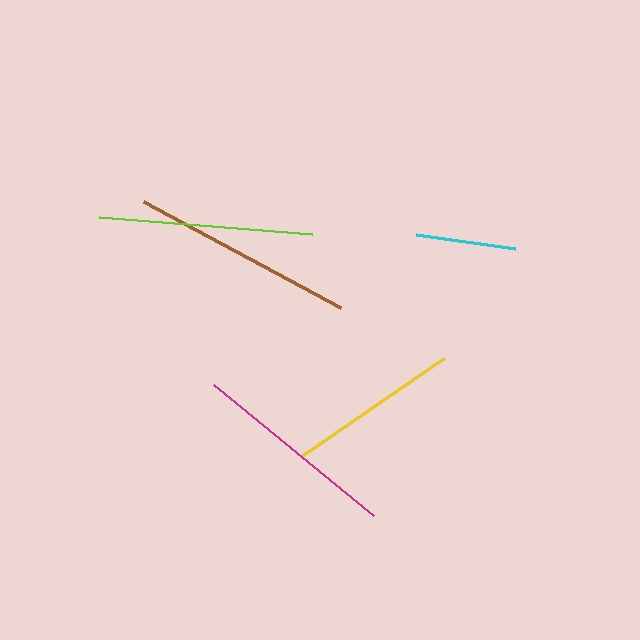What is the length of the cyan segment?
The cyan segment is approximately 100 pixels long.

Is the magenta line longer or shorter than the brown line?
The brown line is longer than the magenta line.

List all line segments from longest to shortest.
From longest to shortest: brown, lime, magenta, yellow, cyan.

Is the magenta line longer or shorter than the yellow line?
The magenta line is longer than the yellow line.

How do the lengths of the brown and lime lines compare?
The brown and lime lines are approximately the same length.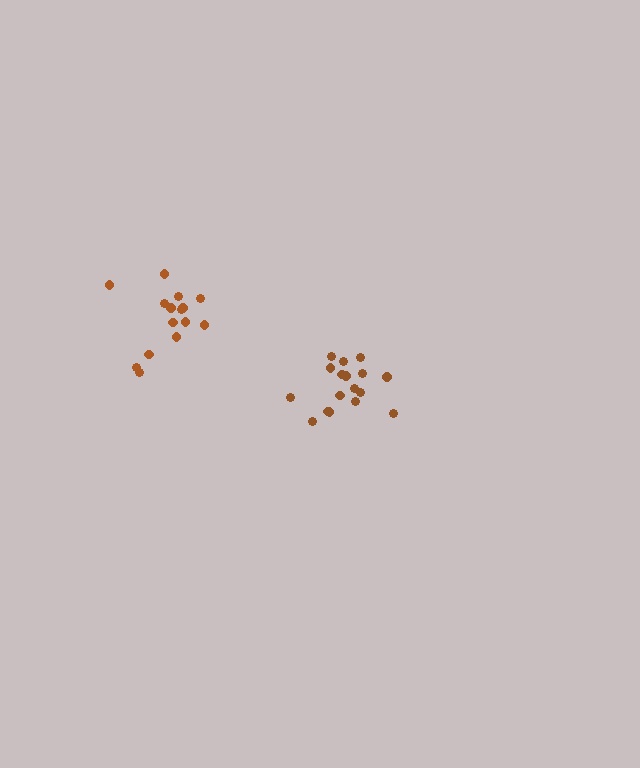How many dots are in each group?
Group 1: 17 dots, Group 2: 15 dots (32 total).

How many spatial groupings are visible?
There are 2 spatial groupings.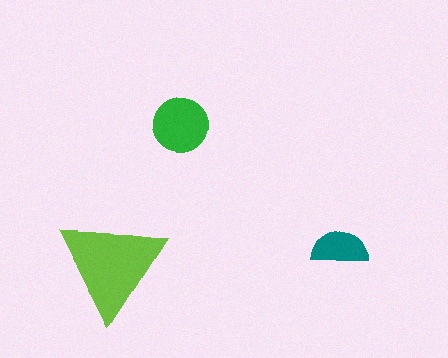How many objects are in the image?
There are 3 objects in the image.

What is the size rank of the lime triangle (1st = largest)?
1st.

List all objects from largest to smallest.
The lime triangle, the green circle, the teal semicircle.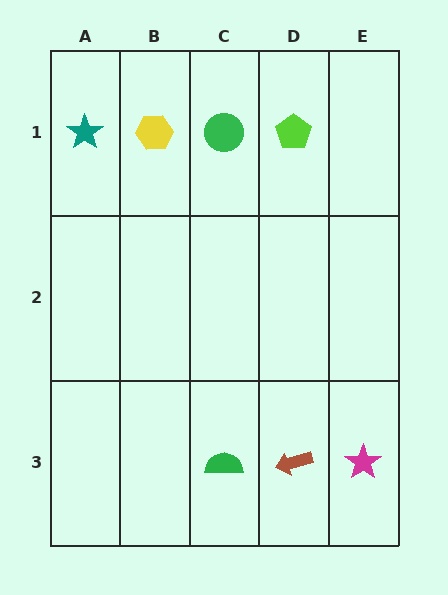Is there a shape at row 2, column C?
No, that cell is empty.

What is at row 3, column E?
A magenta star.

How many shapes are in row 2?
0 shapes.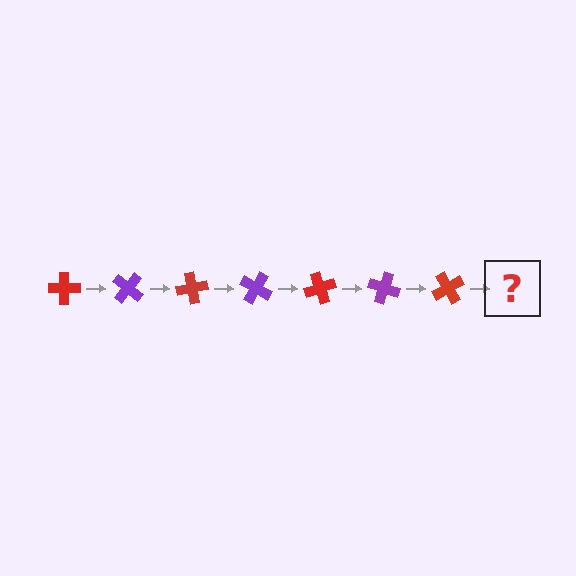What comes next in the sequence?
The next element should be a purple cross, rotated 280 degrees from the start.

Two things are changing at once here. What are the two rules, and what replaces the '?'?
The two rules are that it rotates 40 degrees each step and the color cycles through red and purple. The '?' should be a purple cross, rotated 280 degrees from the start.